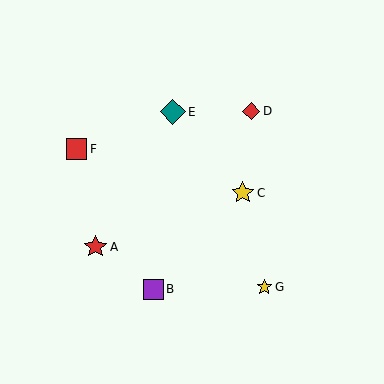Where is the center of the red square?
The center of the red square is at (76, 149).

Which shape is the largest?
The teal diamond (labeled E) is the largest.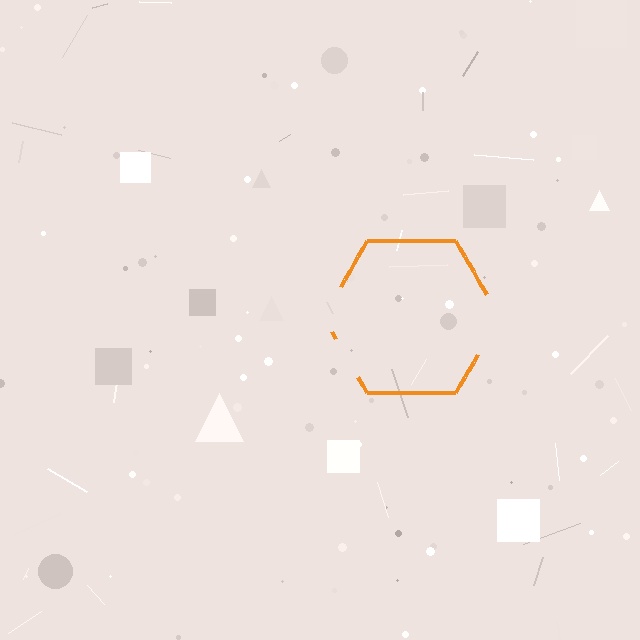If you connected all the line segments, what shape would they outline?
They would outline a hexagon.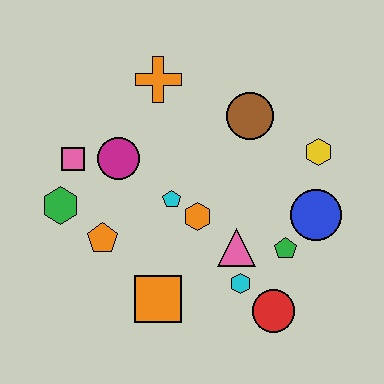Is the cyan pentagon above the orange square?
Yes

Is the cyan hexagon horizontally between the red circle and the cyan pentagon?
Yes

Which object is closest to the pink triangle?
The cyan hexagon is closest to the pink triangle.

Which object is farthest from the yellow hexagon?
The green hexagon is farthest from the yellow hexagon.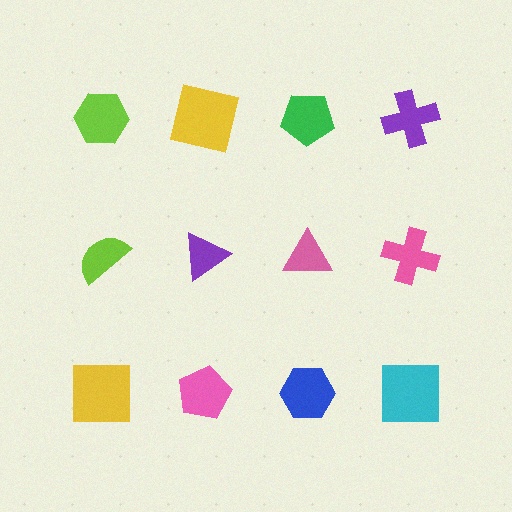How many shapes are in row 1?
4 shapes.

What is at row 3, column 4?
A cyan square.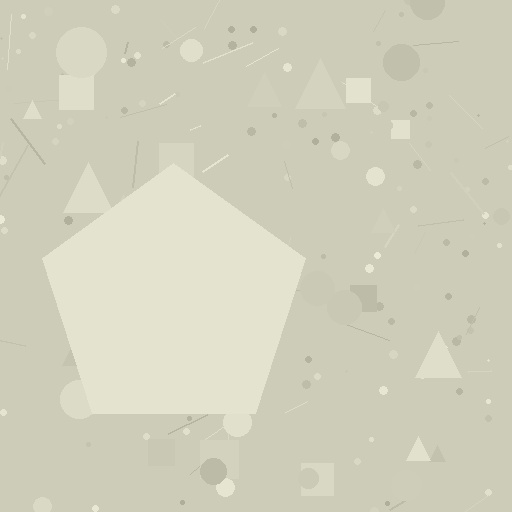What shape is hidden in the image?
A pentagon is hidden in the image.